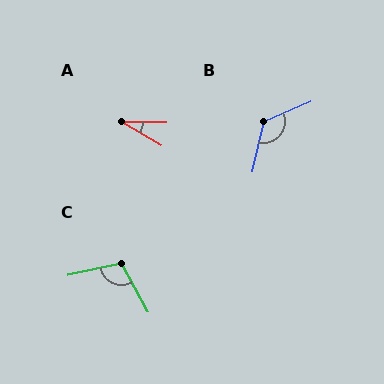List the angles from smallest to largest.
A (31°), C (107°), B (127°).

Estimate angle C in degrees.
Approximately 107 degrees.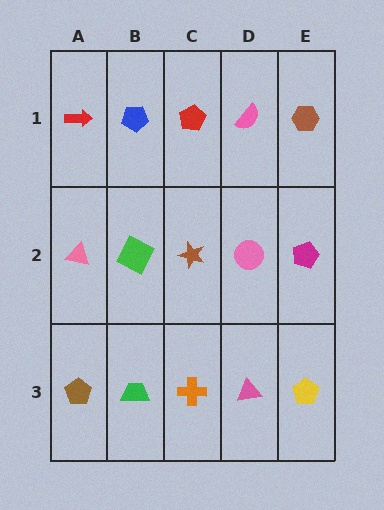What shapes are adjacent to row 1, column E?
A magenta pentagon (row 2, column E), a pink semicircle (row 1, column D).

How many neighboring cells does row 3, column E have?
2.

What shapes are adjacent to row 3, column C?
A brown star (row 2, column C), a green trapezoid (row 3, column B), a pink triangle (row 3, column D).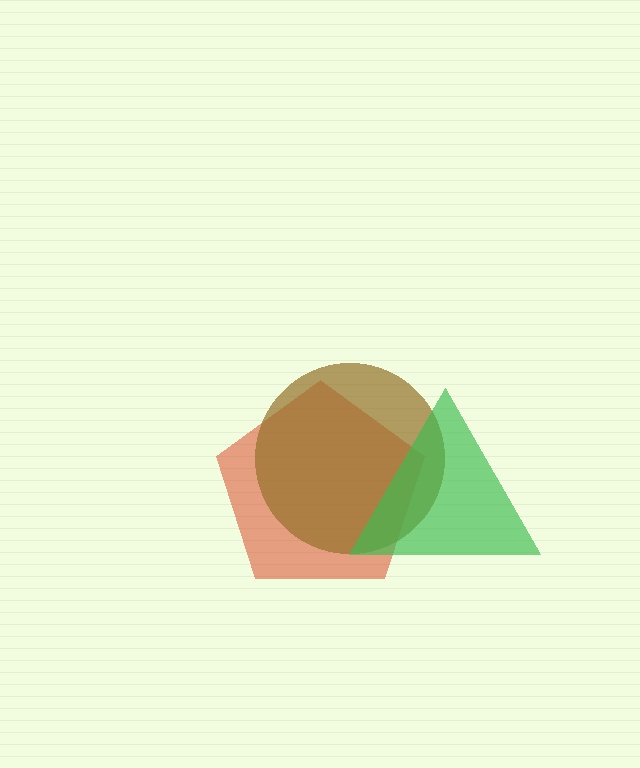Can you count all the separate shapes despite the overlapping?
Yes, there are 3 separate shapes.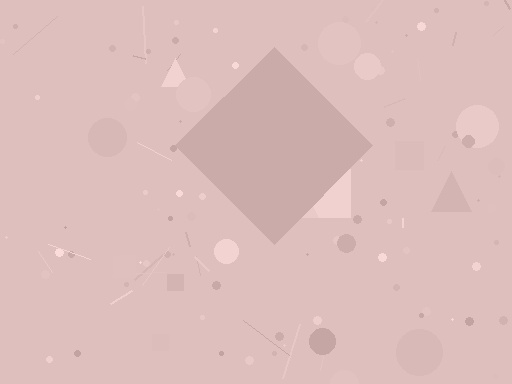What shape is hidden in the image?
A diamond is hidden in the image.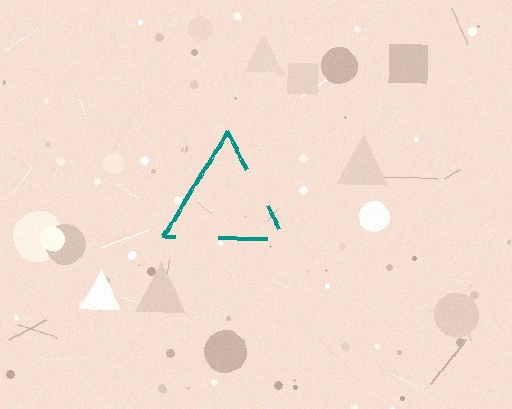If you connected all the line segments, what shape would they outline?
They would outline a triangle.